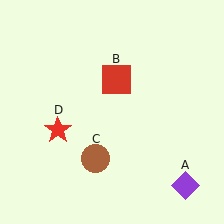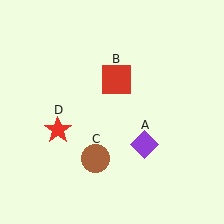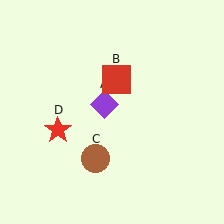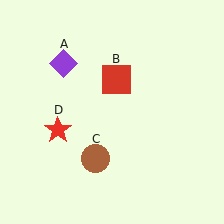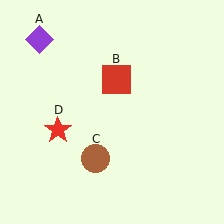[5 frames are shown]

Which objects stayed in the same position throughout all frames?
Red square (object B) and brown circle (object C) and red star (object D) remained stationary.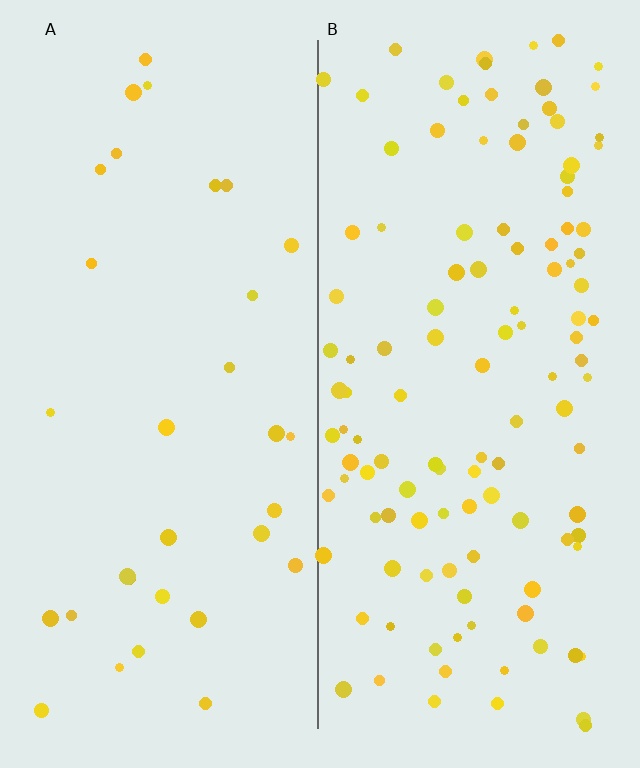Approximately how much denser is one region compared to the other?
Approximately 3.8× — region B over region A.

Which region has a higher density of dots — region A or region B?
B (the right).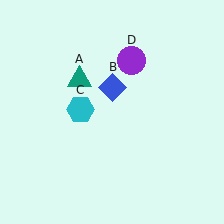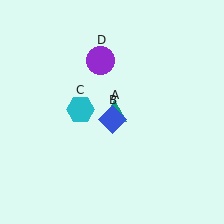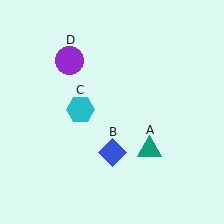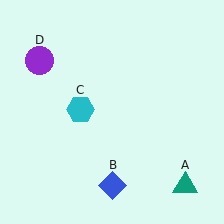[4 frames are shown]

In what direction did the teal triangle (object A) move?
The teal triangle (object A) moved down and to the right.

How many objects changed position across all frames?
3 objects changed position: teal triangle (object A), blue diamond (object B), purple circle (object D).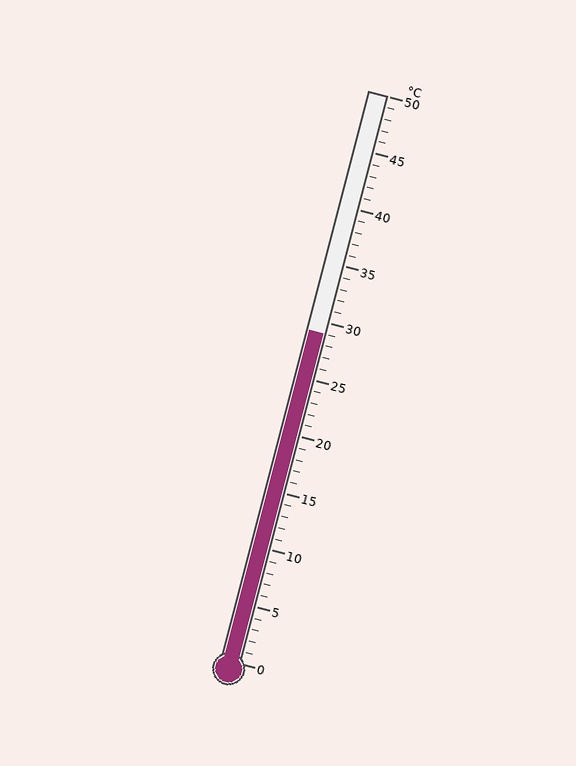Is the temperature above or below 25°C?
The temperature is above 25°C.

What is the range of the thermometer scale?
The thermometer scale ranges from 0°C to 50°C.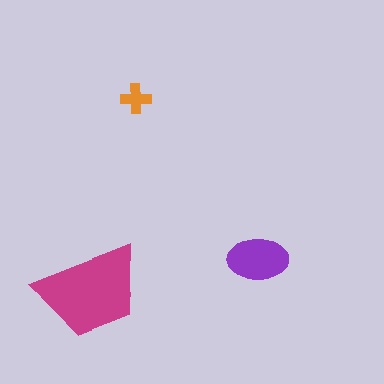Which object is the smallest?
The orange cross.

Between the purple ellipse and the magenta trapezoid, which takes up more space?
The magenta trapezoid.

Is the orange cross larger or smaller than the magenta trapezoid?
Smaller.